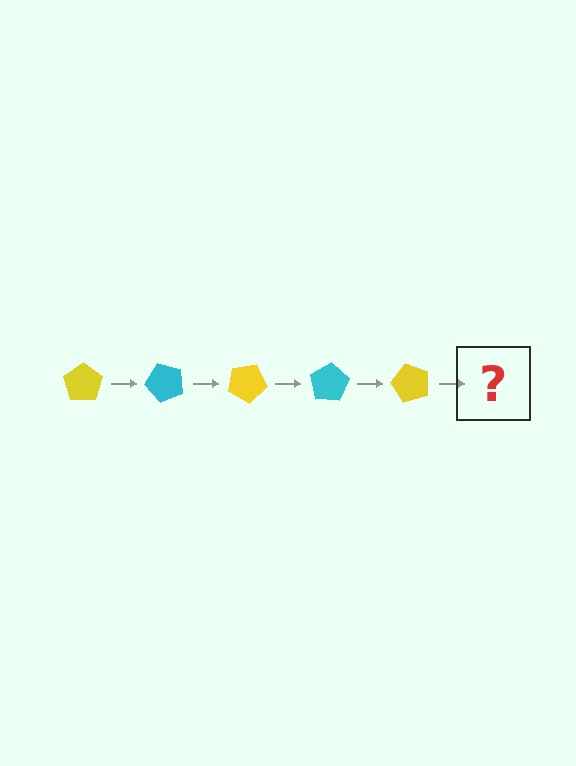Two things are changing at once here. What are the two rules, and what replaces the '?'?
The two rules are that it rotates 50 degrees each step and the color cycles through yellow and cyan. The '?' should be a cyan pentagon, rotated 250 degrees from the start.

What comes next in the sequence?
The next element should be a cyan pentagon, rotated 250 degrees from the start.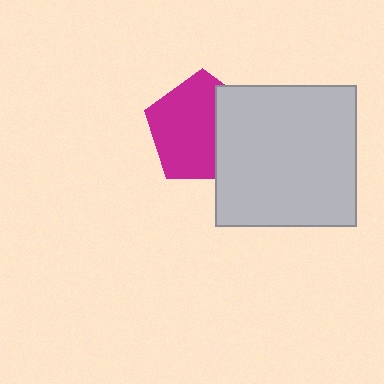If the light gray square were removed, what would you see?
You would see the complete magenta pentagon.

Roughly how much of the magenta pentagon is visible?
Most of it is visible (roughly 67%).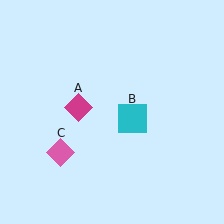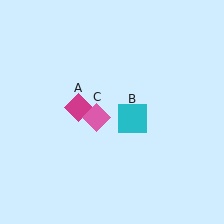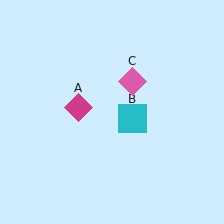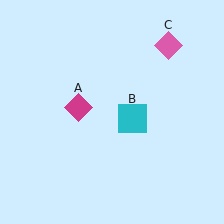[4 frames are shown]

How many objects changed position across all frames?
1 object changed position: pink diamond (object C).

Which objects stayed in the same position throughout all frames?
Magenta diamond (object A) and cyan square (object B) remained stationary.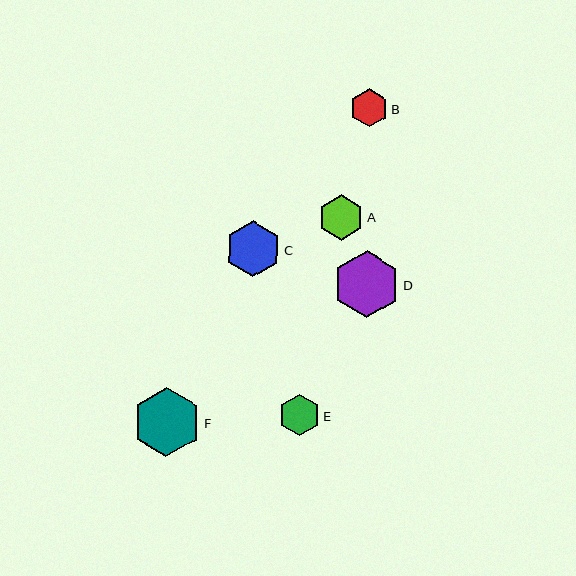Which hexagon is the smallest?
Hexagon B is the smallest with a size of approximately 38 pixels.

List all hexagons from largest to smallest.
From largest to smallest: F, D, C, A, E, B.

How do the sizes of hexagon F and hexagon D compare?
Hexagon F and hexagon D are approximately the same size.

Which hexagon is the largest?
Hexagon F is the largest with a size of approximately 69 pixels.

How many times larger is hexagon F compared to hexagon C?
Hexagon F is approximately 1.2 times the size of hexagon C.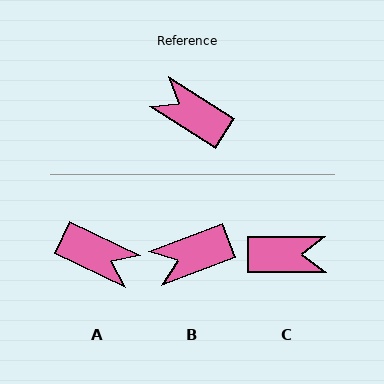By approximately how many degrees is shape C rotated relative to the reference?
Approximately 147 degrees clockwise.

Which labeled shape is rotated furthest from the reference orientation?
A, about 173 degrees away.